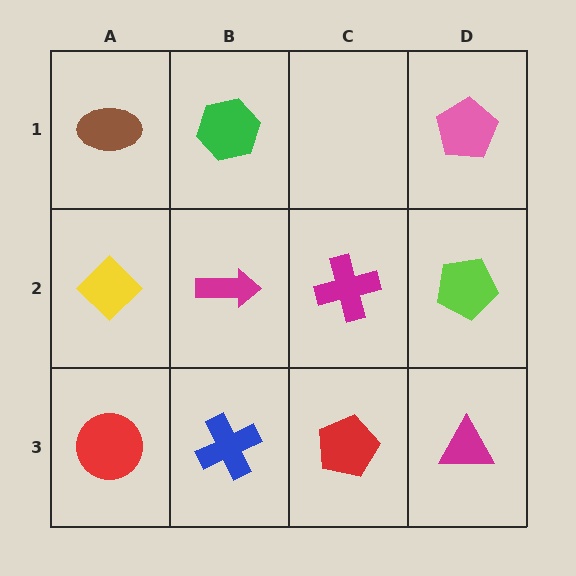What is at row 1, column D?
A pink pentagon.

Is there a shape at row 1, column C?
No, that cell is empty.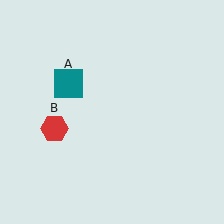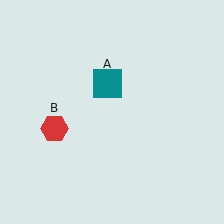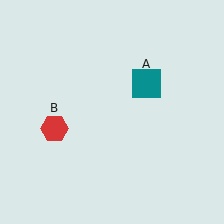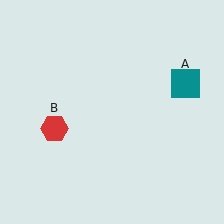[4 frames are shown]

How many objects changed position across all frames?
1 object changed position: teal square (object A).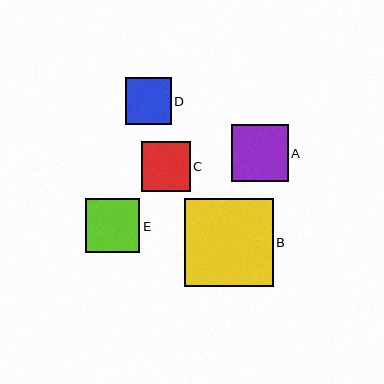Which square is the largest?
Square B is the largest with a size of approximately 89 pixels.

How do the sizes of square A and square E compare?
Square A and square E are approximately the same size.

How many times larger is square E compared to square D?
Square E is approximately 1.2 times the size of square D.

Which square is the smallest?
Square D is the smallest with a size of approximately 46 pixels.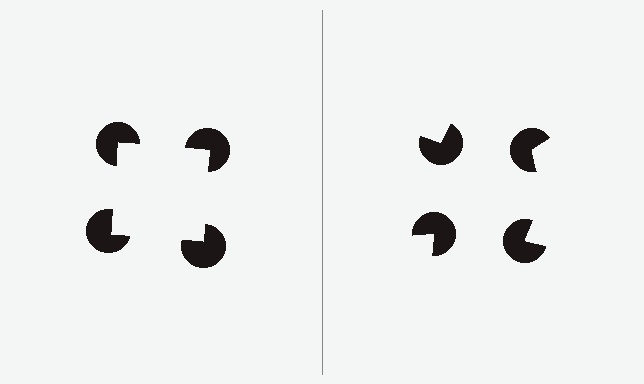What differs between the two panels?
The pac-man discs are positioned identically on both sides; only the wedge orientations differ. On the left they align to a square; on the right they are misaligned.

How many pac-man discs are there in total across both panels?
8 — 4 on each side.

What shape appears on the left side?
An illusory square.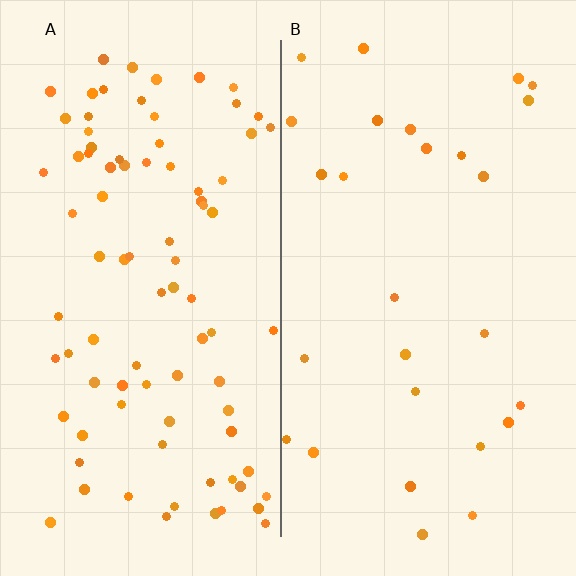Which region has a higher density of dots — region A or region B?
A (the left).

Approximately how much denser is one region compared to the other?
Approximately 3.2× — region A over region B.